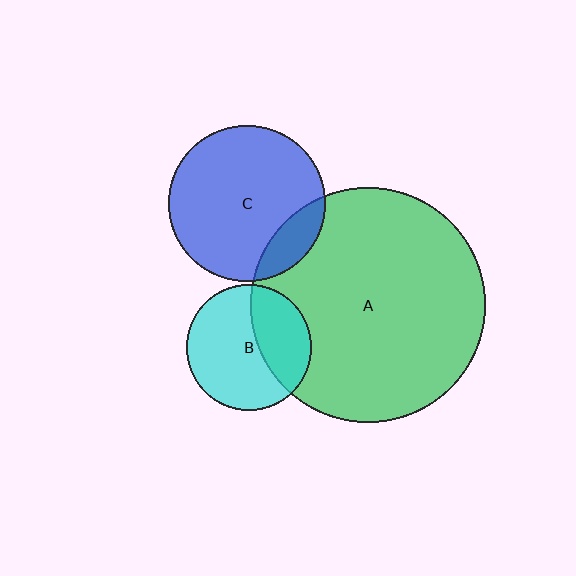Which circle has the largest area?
Circle A (green).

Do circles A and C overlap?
Yes.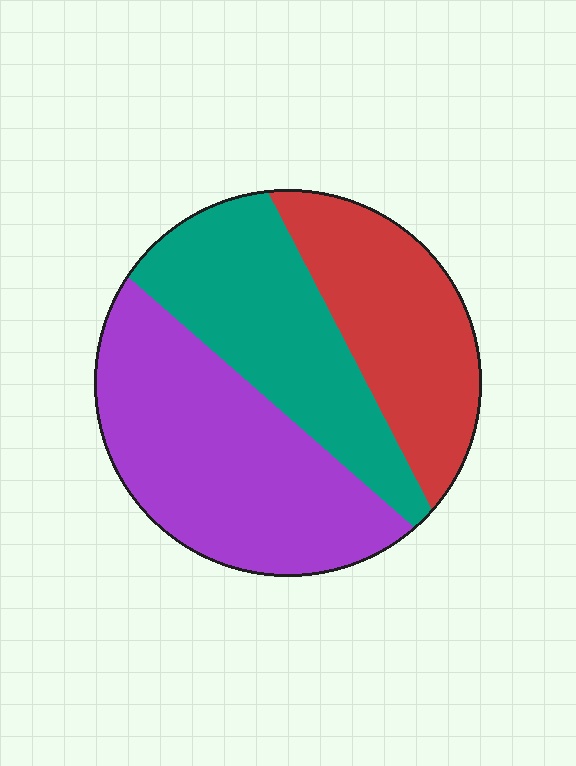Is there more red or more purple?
Purple.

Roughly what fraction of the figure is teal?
Teal takes up about one third (1/3) of the figure.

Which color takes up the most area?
Purple, at roughly 40%.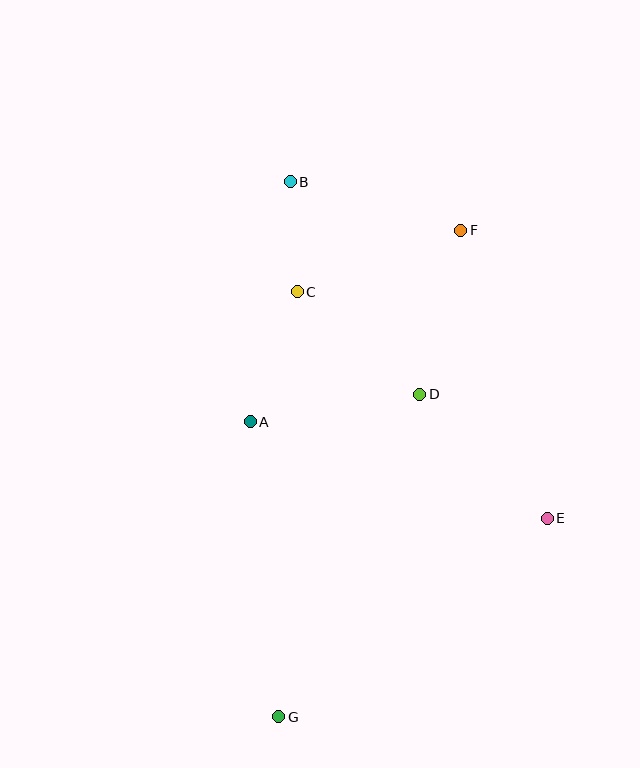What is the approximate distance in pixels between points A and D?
The distance between A and D is approximately 172 pixels.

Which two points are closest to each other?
Points B and C are closest to each other.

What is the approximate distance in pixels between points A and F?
The distance between A and F is approximately 285 pixels.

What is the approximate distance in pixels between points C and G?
The distance between C and G is approximately 426 pixels.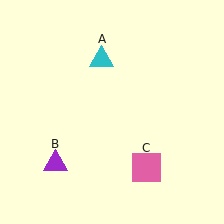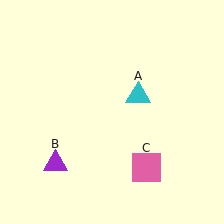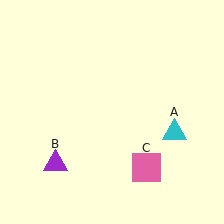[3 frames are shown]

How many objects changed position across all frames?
1 object changed position: cyan triangle (object A).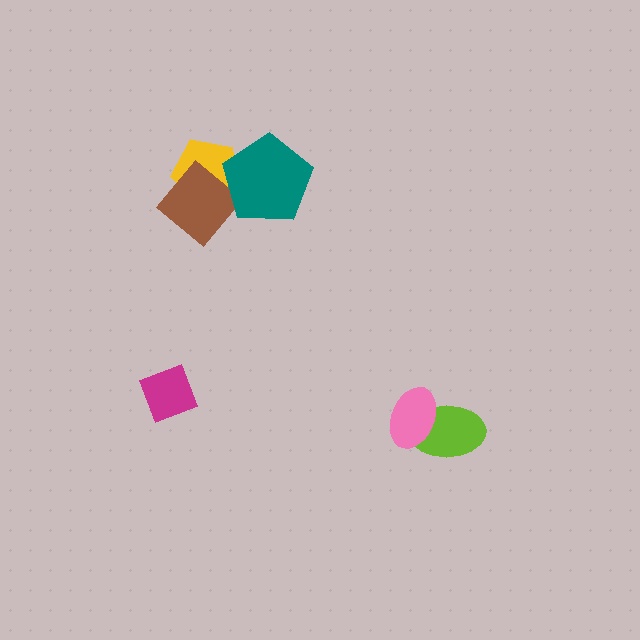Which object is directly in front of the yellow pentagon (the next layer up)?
The brown diamond is directly in front of the yellow pentagon.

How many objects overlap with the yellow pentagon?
2 objects overlap with the yellow pentagon.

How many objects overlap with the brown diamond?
2 objects overlap with the brown diamond.